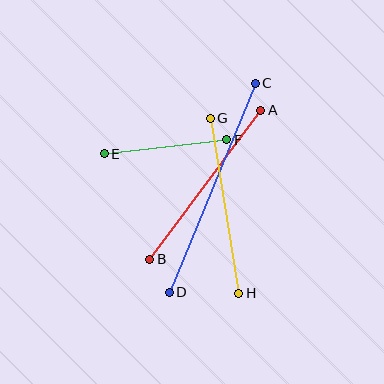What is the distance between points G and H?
The distance is approximately 177 pixels.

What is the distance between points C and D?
The distance is approximately 226 pixels.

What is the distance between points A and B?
The distance is approximately 186 pixels.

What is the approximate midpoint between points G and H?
The midpoint is at approximately (225, 206) pixels.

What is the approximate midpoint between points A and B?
The midpoint is at approximately (205, 185) pixels.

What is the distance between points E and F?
The distance is approximately 124 pixels.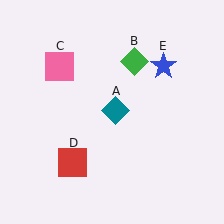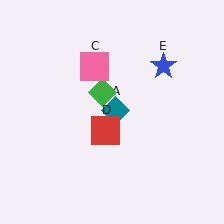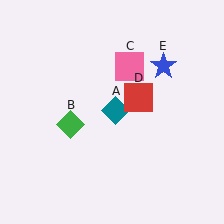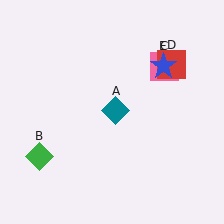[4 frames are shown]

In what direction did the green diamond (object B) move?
The green diamond (object B) moved down and to the left.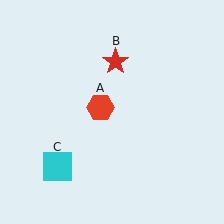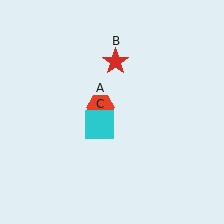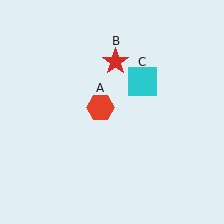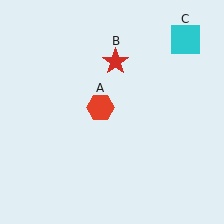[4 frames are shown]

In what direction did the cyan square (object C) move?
The cyan square (object C) moved up and to the right.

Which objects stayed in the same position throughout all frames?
Red hexagon (object A) and red star (object B) remained stationary.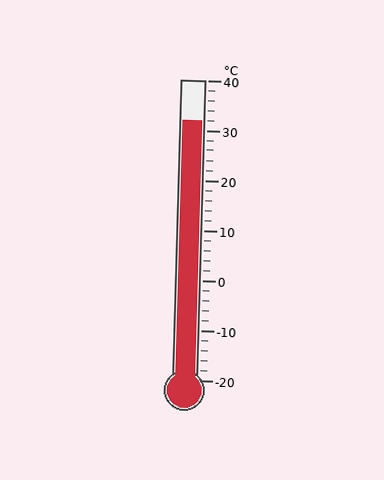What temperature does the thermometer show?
The thermometer shows approximately 32°C.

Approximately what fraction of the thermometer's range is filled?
The thermometer is filled to approximately 85% of its range.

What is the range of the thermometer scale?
The thermometer scale ranges from -20°C to 40°C.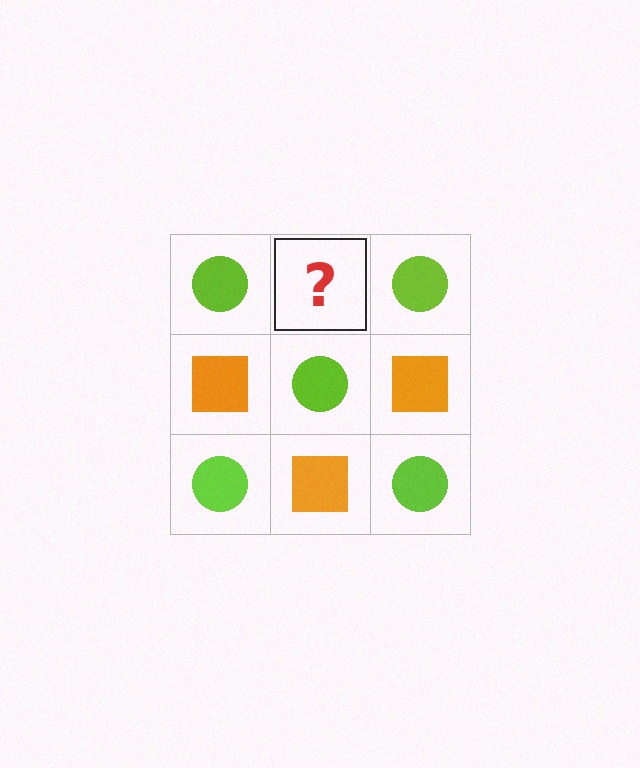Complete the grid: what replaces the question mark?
The question mark should be replaced with an orange square.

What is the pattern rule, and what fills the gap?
The rule is that it alternates lime circle and orange square in a checkerboard pattern. The gap should be filled with an orange square.